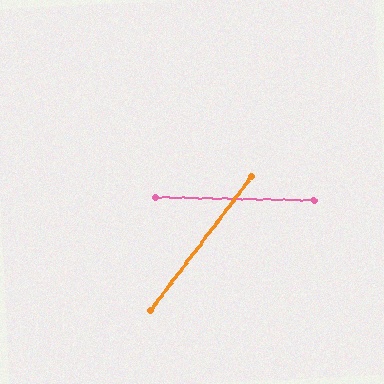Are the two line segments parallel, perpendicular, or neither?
Neither parallel nor perpendicular — they differ by about 54°.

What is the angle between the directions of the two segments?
Approximately 54 degrees.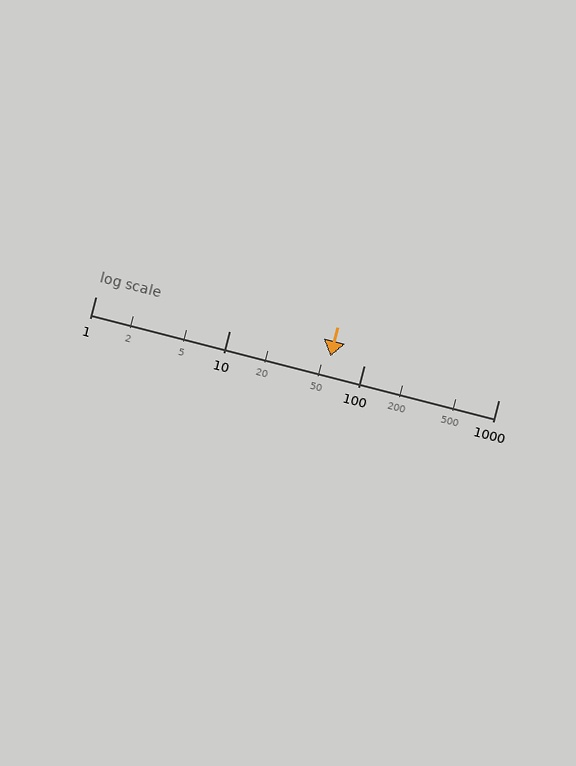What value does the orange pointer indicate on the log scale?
The pointer indicates approximately 56.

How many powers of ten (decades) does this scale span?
The scale spans 3 decades, from 1 to 1000.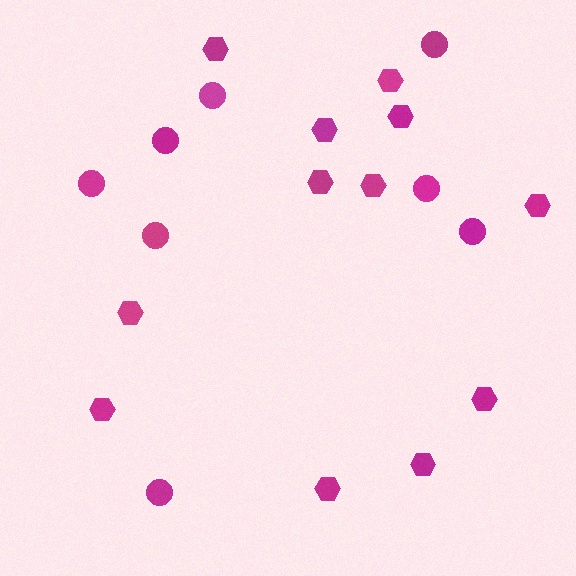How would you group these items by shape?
There are 2 groups: one group of hexagons (12) and one group of circles (8).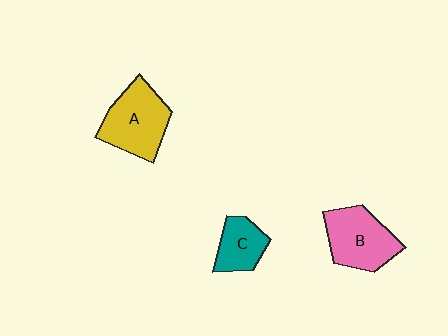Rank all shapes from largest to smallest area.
From largest to smallest: A (yellow), B (pink), C (teal).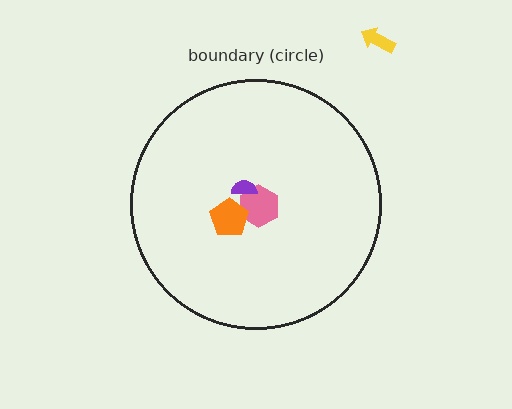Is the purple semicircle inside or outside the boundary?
Inside.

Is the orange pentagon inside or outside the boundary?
Inside.